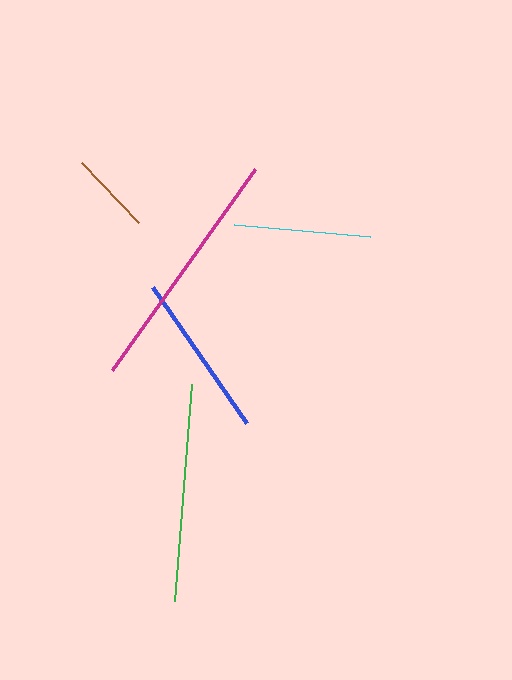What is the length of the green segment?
The green segment is approximately 218 pixels long.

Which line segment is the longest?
The magenta line is the longest at approximately 246 pixels.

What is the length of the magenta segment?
The magenta segment is approximately 246 pixels long.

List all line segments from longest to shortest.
From longest to shortest: magenta, green, blue, cyan, brown.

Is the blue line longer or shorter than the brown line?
The blue line is longer than the brown line.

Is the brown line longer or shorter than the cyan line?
The cyan line is longer than the brown line.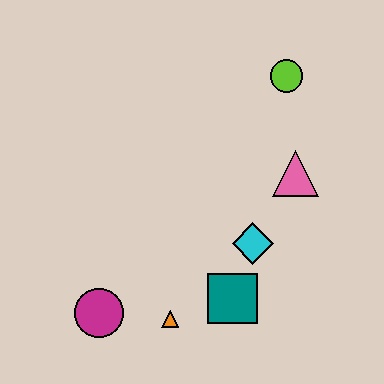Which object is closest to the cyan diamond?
The teal square is closest to the cyan diamond.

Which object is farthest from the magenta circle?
The lime circle is farthest from the magenta circle.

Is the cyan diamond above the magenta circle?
Yes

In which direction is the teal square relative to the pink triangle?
The teal square is below the pink triangle.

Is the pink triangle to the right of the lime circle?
Yes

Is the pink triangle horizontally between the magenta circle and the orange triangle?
No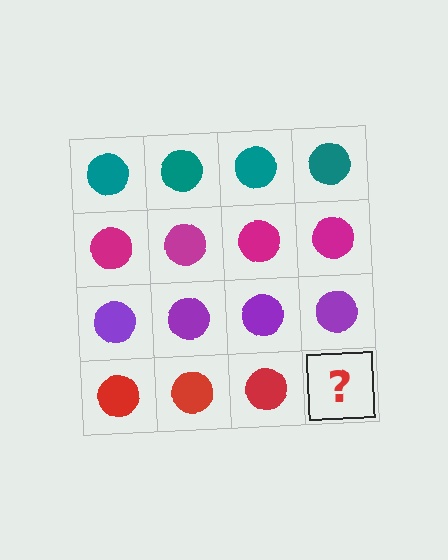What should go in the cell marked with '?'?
The missing cell should contain a red circle.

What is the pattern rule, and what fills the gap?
The rule is that each row has a consistent color. The gap should be filled with a red circle.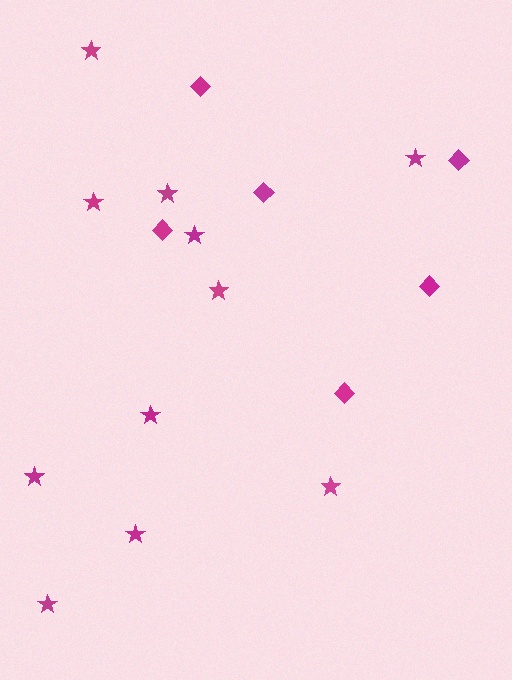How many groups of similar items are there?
There are 2 groups: one group of diamonds (6) and one group of stars (11).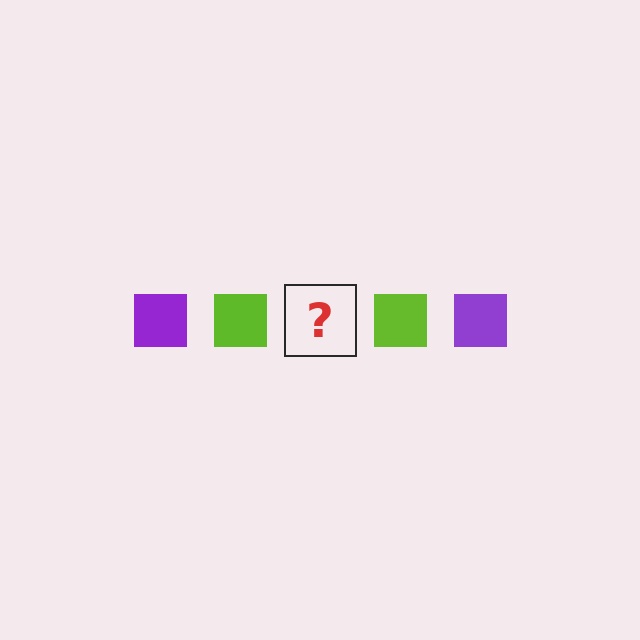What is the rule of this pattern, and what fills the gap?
The rule is that the pattern cycles through purple, lime squares. The gap should be filled with a purple square.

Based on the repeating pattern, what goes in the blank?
The blank should be a purple square.